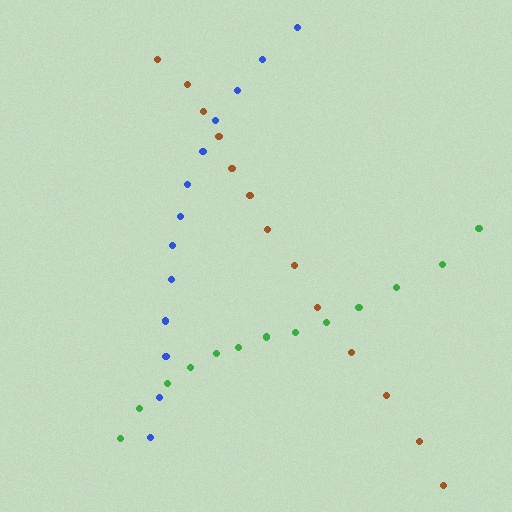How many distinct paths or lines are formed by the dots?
There are 3 distinct paths.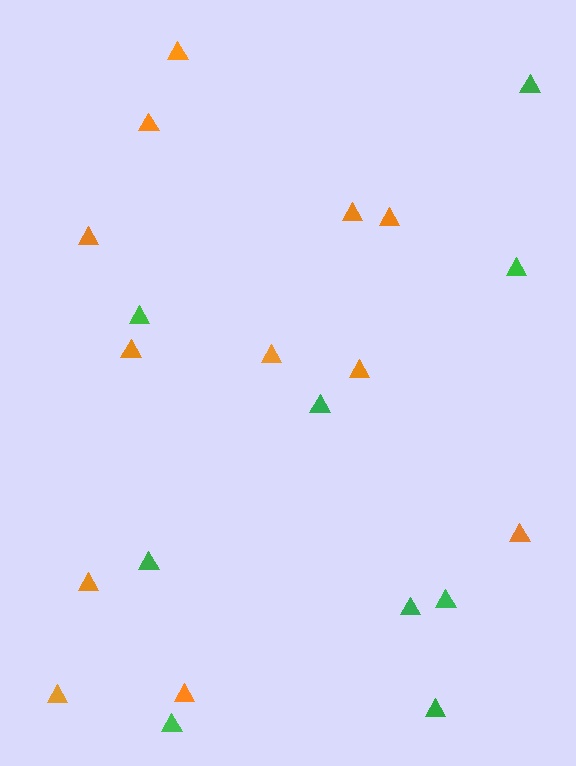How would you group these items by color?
There are 2 groups: one group of orange triangles (12) and one group of green triangles (9).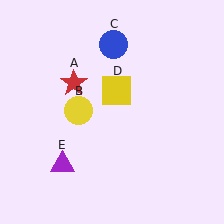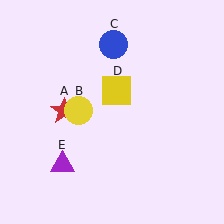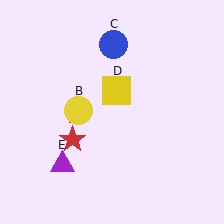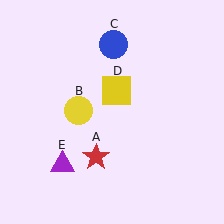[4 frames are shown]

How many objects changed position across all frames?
1 object changed position: red star (object A).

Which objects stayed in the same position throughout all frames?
Yellow circle (object B) and blue circle (object C) and yellow square (object D) and purple triangle (object E) remained stationary.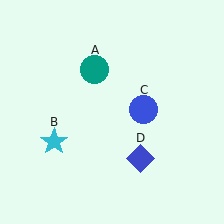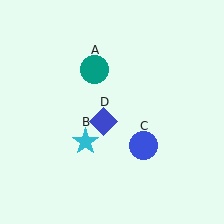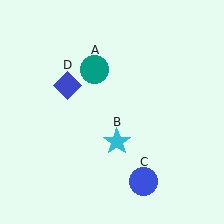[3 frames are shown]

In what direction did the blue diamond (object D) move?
The blue diamond (object D) moved up and to the left.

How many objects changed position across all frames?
3 objects changed position: cyan star (object B), blue circle (object C), blue diamond (object D).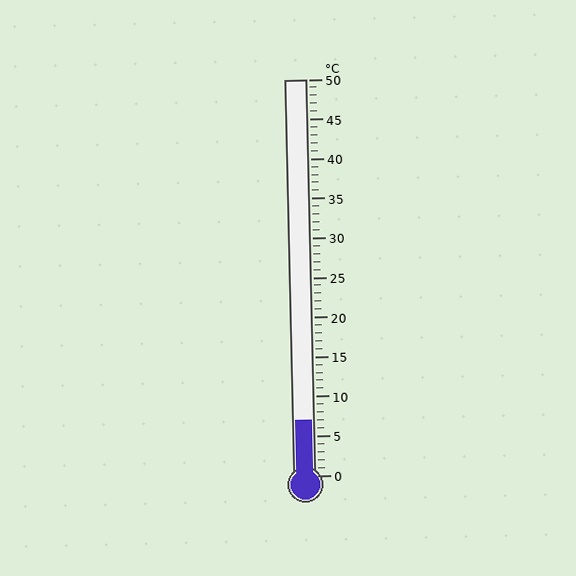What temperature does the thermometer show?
The thermometer shows approximately 7°C.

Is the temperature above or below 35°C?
The temperature is below 35°C.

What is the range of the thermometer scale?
The thermometer scale ranges from 0°C to 50°C.